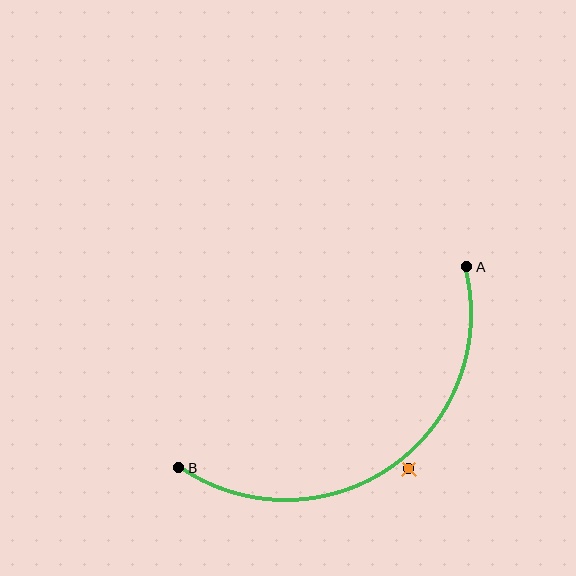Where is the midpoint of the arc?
The arc midpoint is the point on the curve farthest from the straight line joining A and B. It sits below and to the right of that line.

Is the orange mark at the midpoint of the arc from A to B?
No — the orange mark does not lie on the arc at all. It sits slightly outside the curve.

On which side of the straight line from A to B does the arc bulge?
The arc bulges below and to the right of the straight line connecting A and B.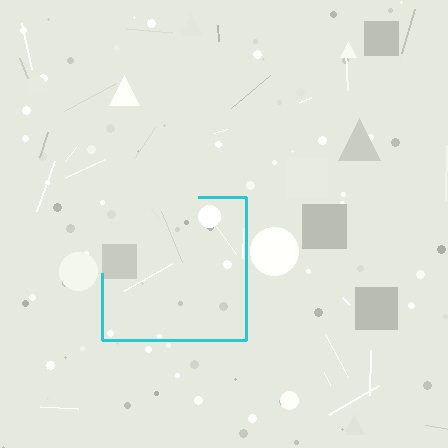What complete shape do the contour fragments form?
The contour fragments form a square.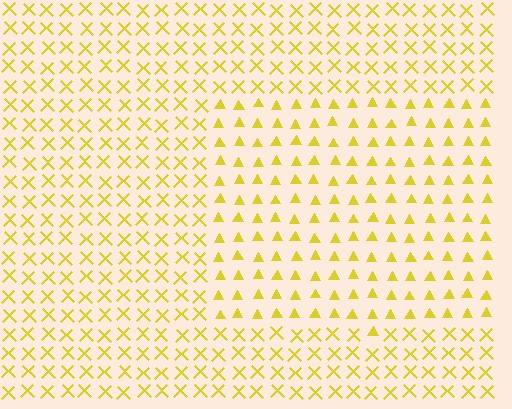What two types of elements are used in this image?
The image uses triangles inside the rectangle region and X marks outside it.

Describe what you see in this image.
The image is filled with small yellow elements arranged in a uniform grid. A rectangle-shaped region contains triangles, while the surrounding area contains X marks. The boundary is defined purely by the change in element shape.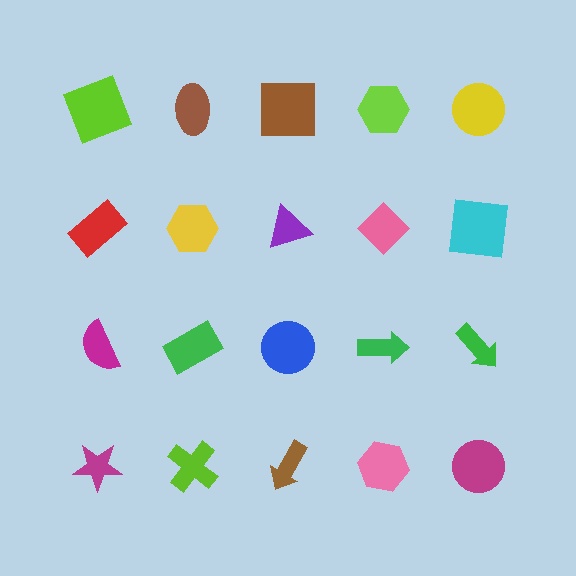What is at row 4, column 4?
A pink hexagon.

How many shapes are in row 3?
5 shapes.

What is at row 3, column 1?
A magenta semicircle.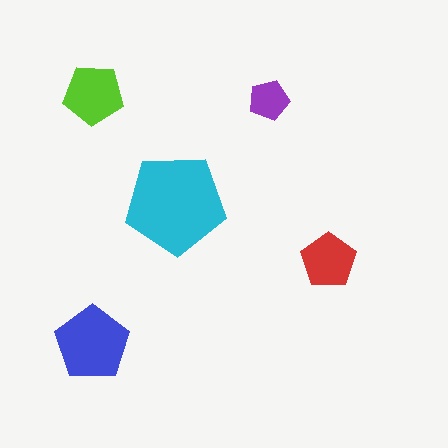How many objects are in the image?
There are 5 objects in the image.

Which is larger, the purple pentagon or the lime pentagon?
The lime one.